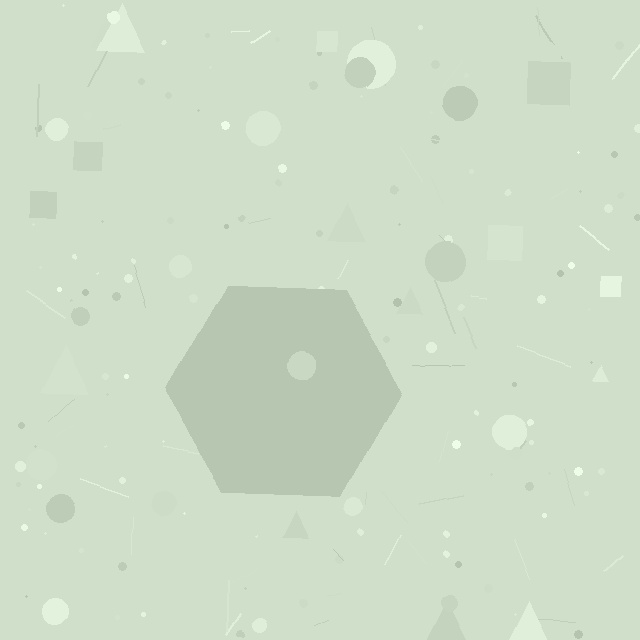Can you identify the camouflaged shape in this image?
The camouflaged shape is a hexagon.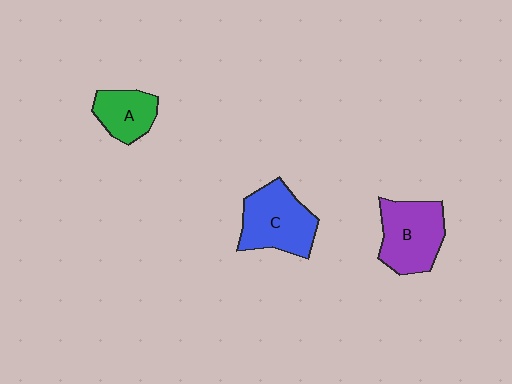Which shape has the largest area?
Shape C (blue).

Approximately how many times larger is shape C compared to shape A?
Approximately 1.6 times.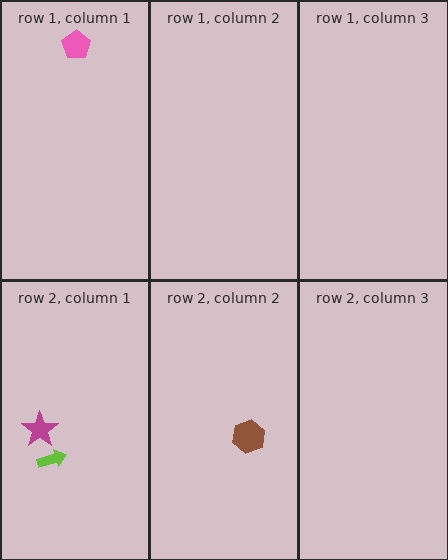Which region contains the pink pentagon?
The row 1, column 1 region.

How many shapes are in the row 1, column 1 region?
1.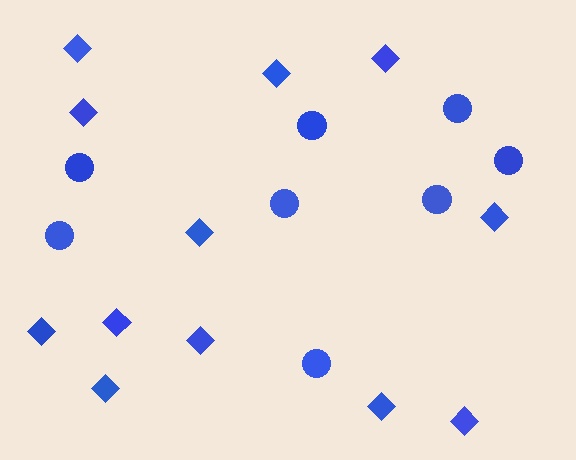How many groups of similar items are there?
There are 2 groups: one group of diamonds (12) and one group of circles (8).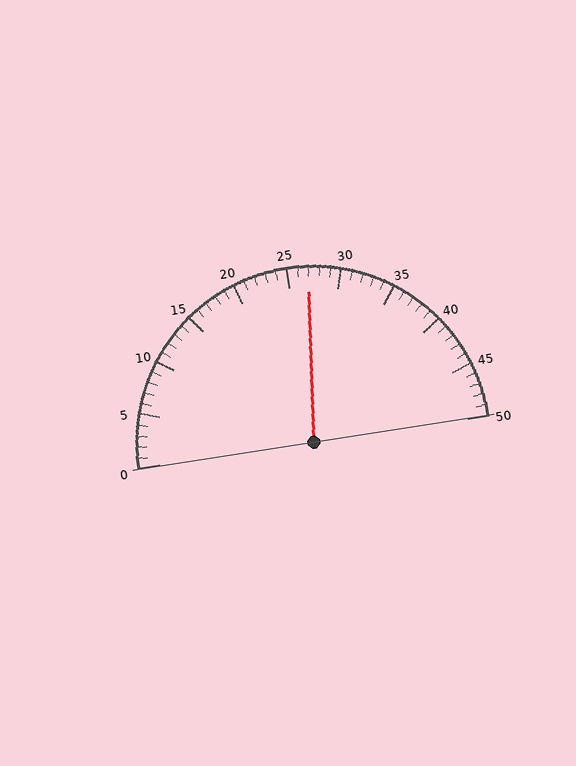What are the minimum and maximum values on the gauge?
The gauge ranges from 0 to 50.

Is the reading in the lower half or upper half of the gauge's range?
The reading is in the upper half of the range (0 to 50).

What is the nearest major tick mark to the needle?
The nearest major tick mark is 25.